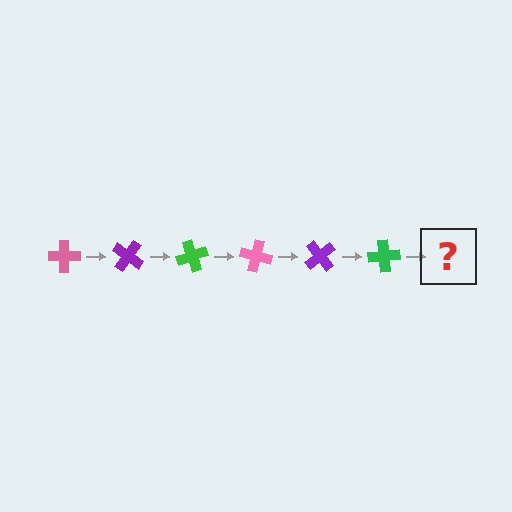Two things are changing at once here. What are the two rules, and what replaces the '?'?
The two rules are that it rotates 35 degrees each step and the color cycles through pink, purple, and green. The '?' should be a pink cross, rotated 210 degrees from the start.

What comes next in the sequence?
The next element should be a pink cross, rotated 210 degrees from the start.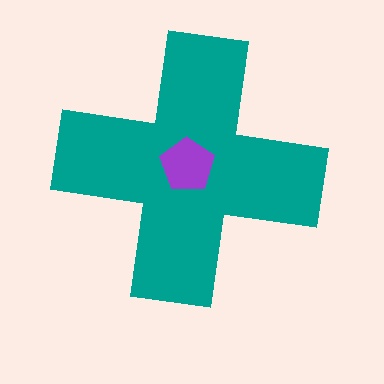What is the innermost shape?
The purple pentagon.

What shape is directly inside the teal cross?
The purple pentagon.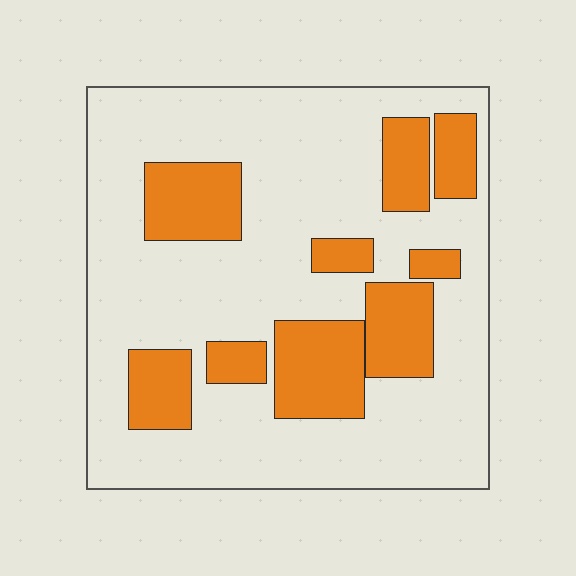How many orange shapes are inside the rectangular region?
9.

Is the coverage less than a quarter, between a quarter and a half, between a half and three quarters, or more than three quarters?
Between a quarter and a half.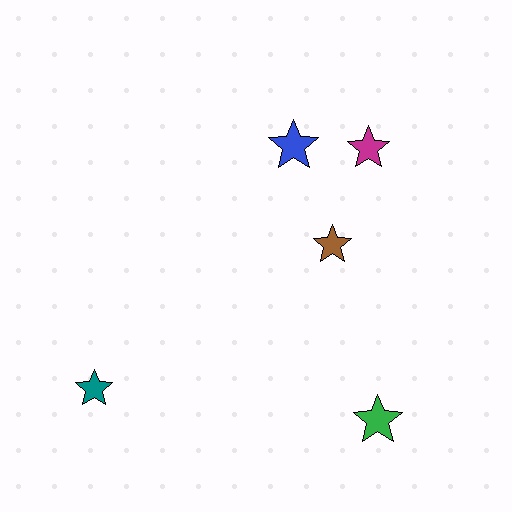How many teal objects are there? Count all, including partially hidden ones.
There is 1 teal object.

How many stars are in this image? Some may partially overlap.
There are 5 stars.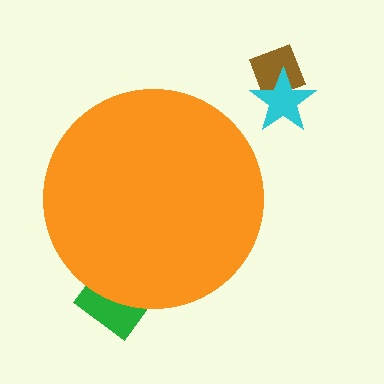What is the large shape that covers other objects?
An orange circle.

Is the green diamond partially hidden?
Yes, the green diamond is partially hidden behind the orange circle.